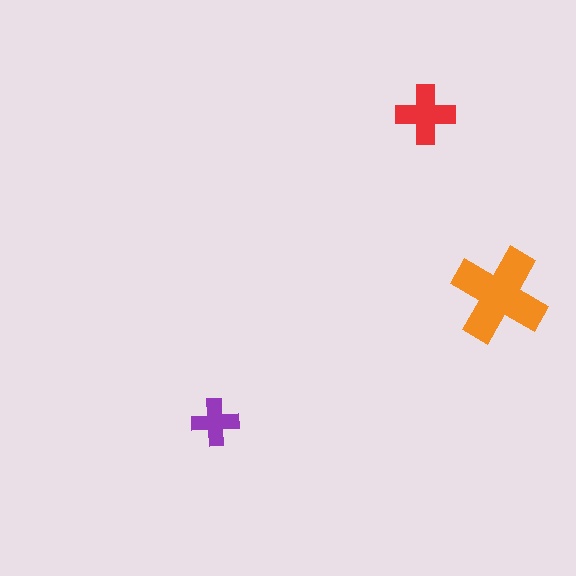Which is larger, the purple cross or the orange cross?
The orange one.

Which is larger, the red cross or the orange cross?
The orange one.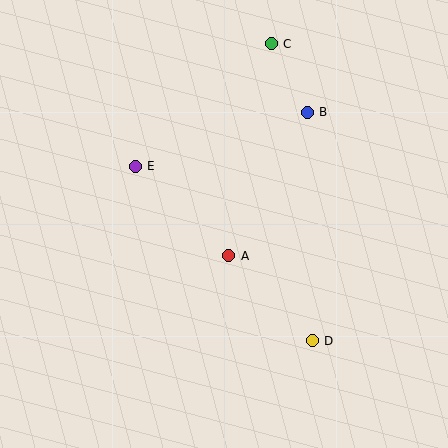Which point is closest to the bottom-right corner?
Point D is closest to the bottom-right corner.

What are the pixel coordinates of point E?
Point E is at (135, 166).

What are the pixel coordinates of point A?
Point A is at (229, 256).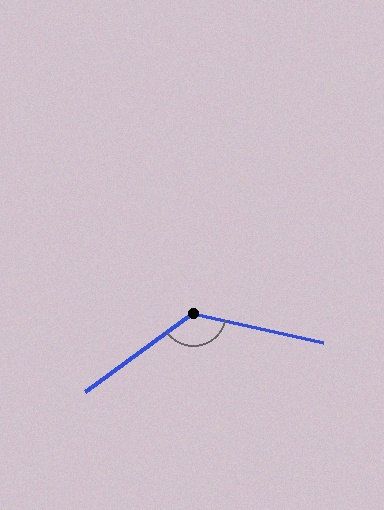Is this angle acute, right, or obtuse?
It is obtuse.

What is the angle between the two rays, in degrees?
Approximately 131 degrees.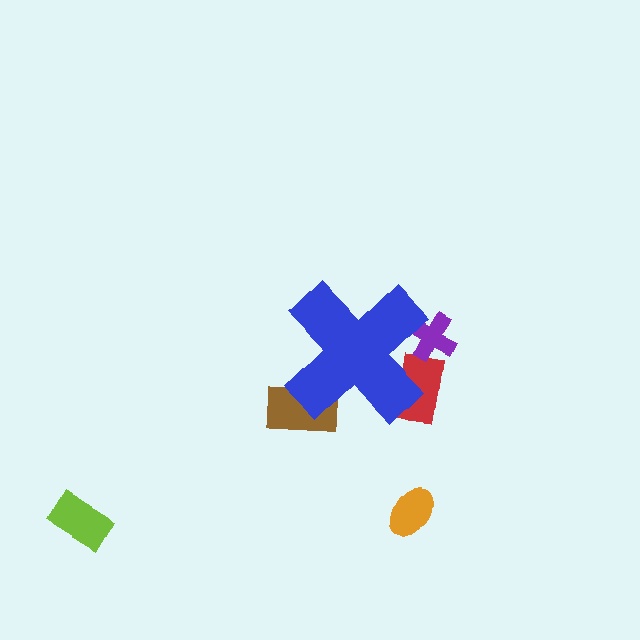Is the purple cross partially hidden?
Yes, the purple cross is partially hidden behind the blue cross.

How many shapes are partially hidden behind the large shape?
3 shapes are partially hidden.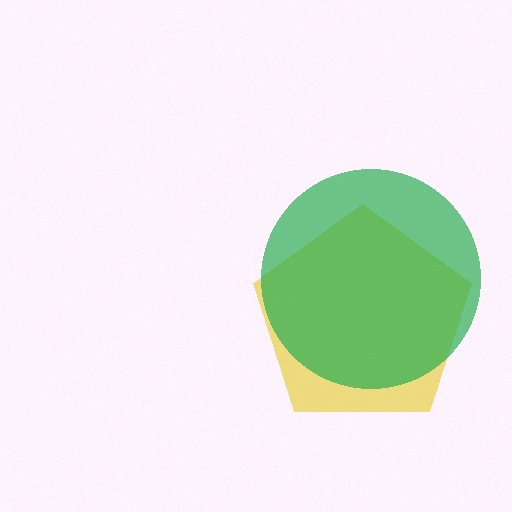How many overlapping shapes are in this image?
There are 2 overlapping shapes in the image.